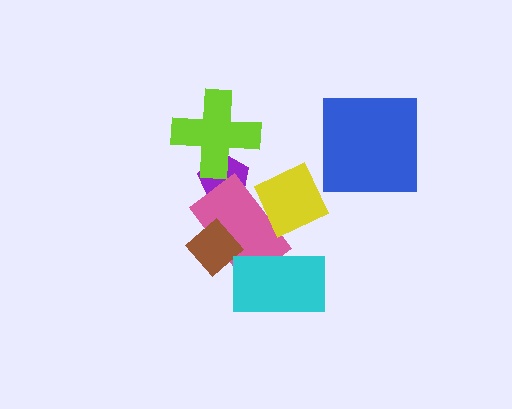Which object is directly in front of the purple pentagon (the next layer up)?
The pink rectangle is directly in front of the purple pentagon.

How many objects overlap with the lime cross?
1 object overlaps with the lime cross.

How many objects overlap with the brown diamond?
1 object overlaps with the brown diamond.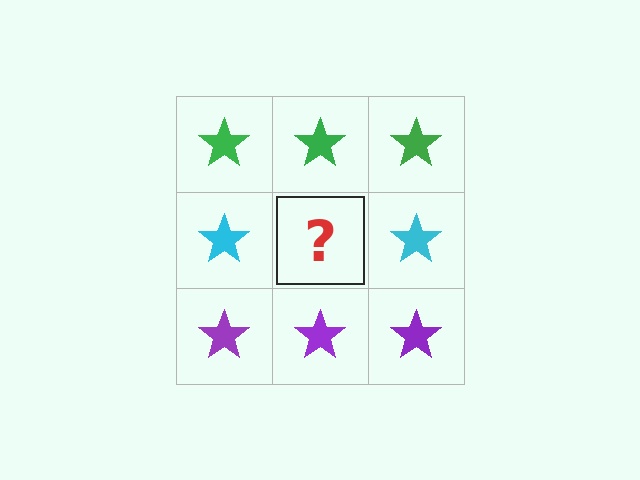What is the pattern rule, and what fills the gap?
The rule is that each row has a consistent color. The gap should be filled with a cyan star.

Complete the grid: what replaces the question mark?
The question mark should be replaced with a cyan star.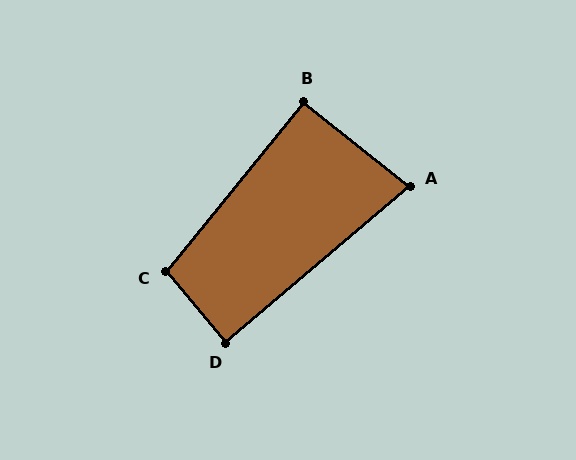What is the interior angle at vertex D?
Approximately 90 degrees (approximately right).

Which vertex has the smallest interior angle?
A, at approximately 79 degrees.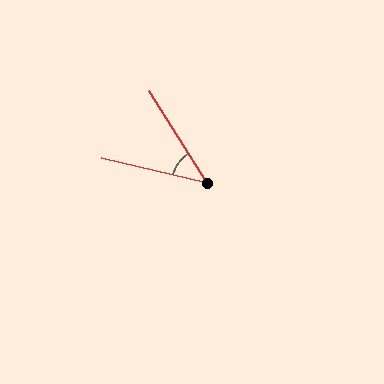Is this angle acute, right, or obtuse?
It is acute.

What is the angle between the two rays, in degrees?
Approximately 45 degrees.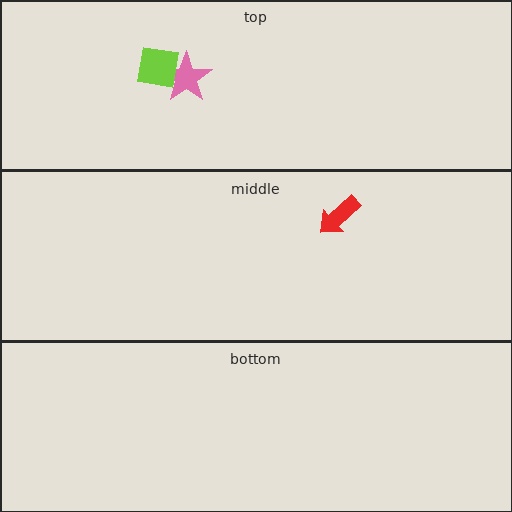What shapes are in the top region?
The pink star, the lime square.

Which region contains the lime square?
The top region.